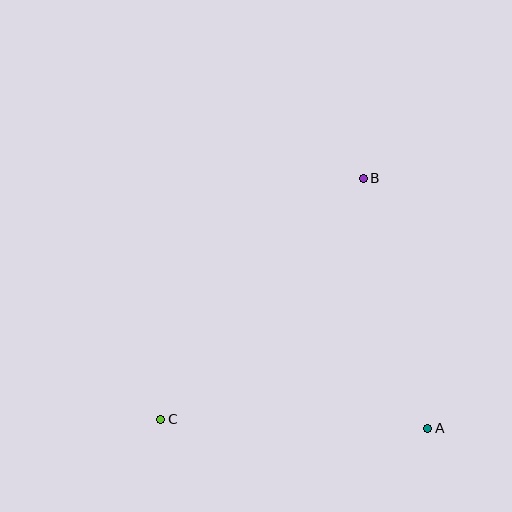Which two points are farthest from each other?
Points B and C are farthest from each other.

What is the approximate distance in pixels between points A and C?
The distance between A and C is approximately 267 pixels.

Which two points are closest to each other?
Points A and B are closest to each other.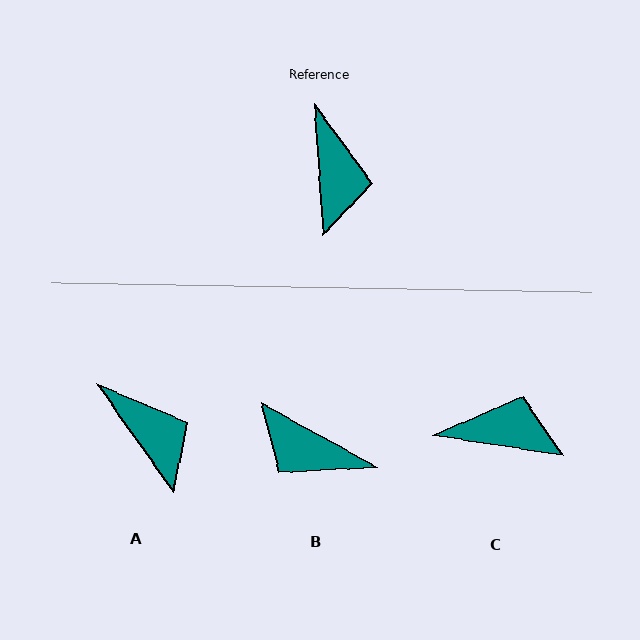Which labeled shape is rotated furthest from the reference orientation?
B, about 123 degrees away.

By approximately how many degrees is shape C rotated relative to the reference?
Approximately 77 degrees counter-clockwise.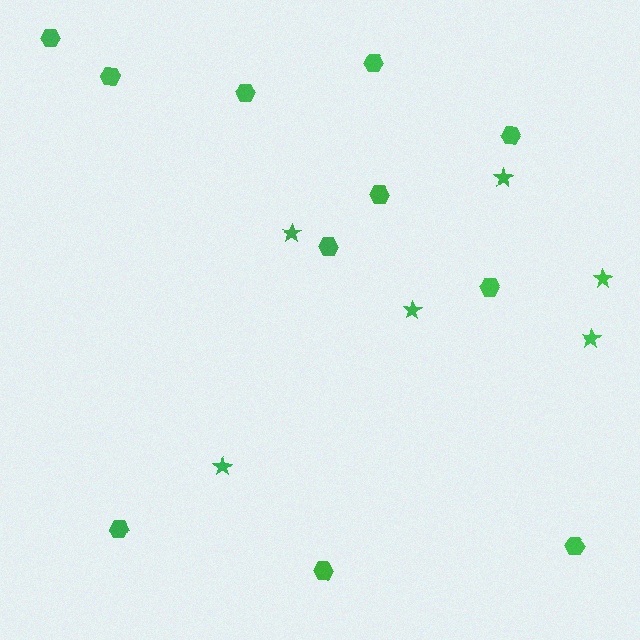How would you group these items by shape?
There are 2 groups: one group of stars (6) and one group of hexagons (11).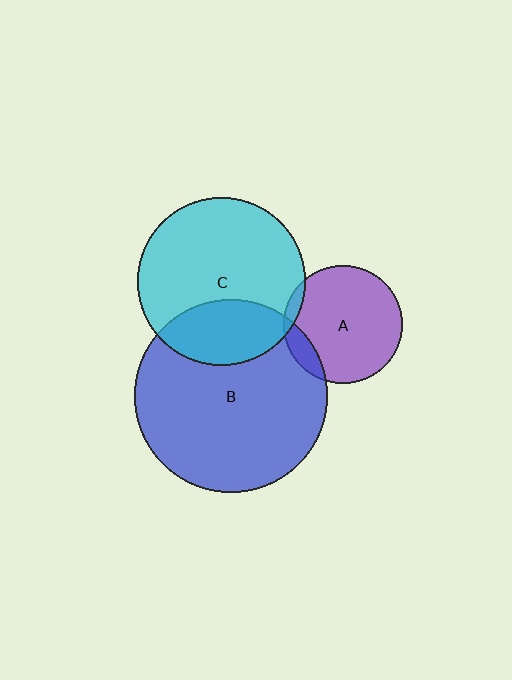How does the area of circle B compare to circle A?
Approximately 2.7 times.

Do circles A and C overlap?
Yes.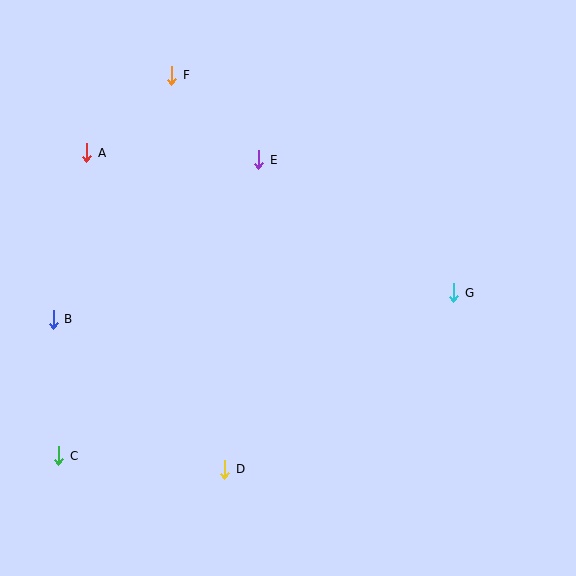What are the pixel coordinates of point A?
Point A is at (87, 153).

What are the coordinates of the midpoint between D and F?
The midpoint between D and F is at (198, 272).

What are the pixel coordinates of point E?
Point E is at (259, 160).